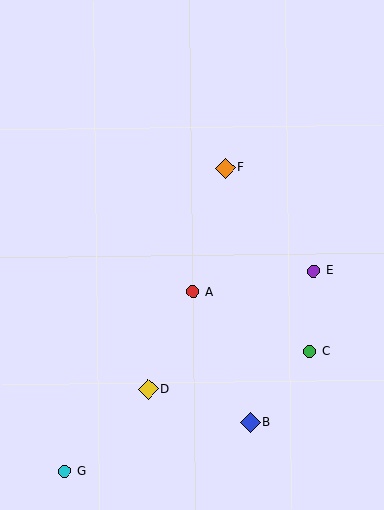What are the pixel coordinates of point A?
Point A is at (193, 292).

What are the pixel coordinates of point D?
Point D is at (148, 389).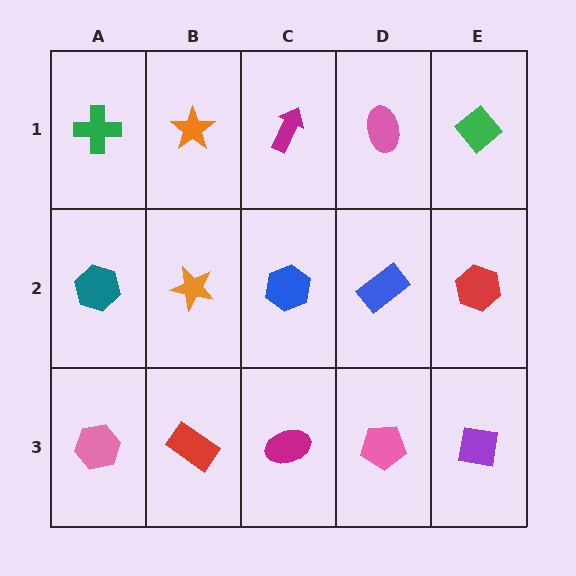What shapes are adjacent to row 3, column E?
A red hexagon (row 2, column E), a pink pentagon (row 3, column D).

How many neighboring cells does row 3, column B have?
3.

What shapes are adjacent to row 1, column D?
A blue rectangle (row 2, column D), a magenta arrow (row 1, column C), a green diamond (row 1, column E).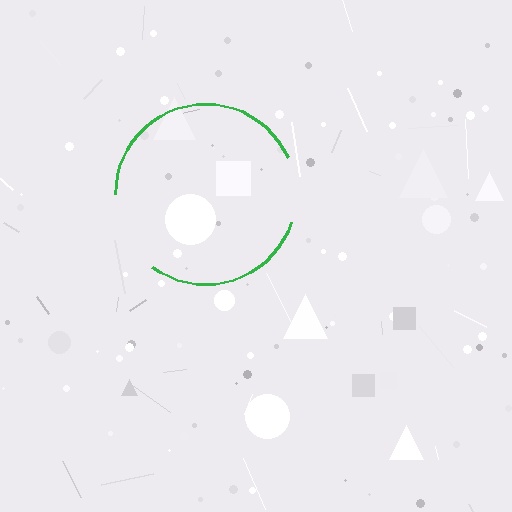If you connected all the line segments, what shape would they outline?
They would outline a circle.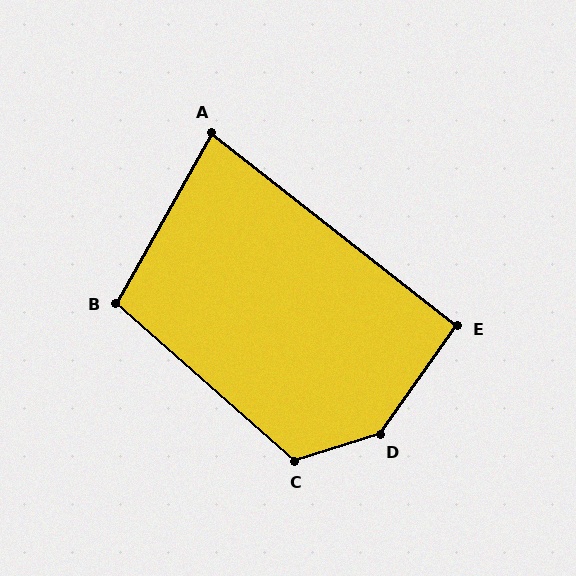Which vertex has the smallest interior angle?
A, at approximately 81 degrees.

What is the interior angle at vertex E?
Approximately 93 degrees (approximately right).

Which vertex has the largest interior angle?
D, at approximately 142 degrees.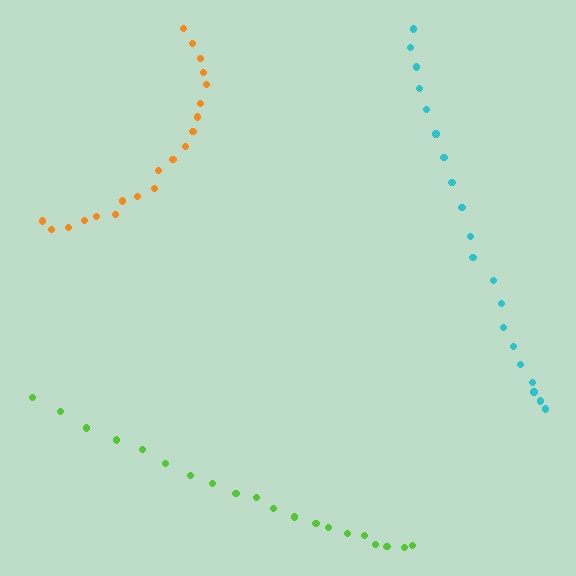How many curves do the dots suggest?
There are 3 distinct paths.